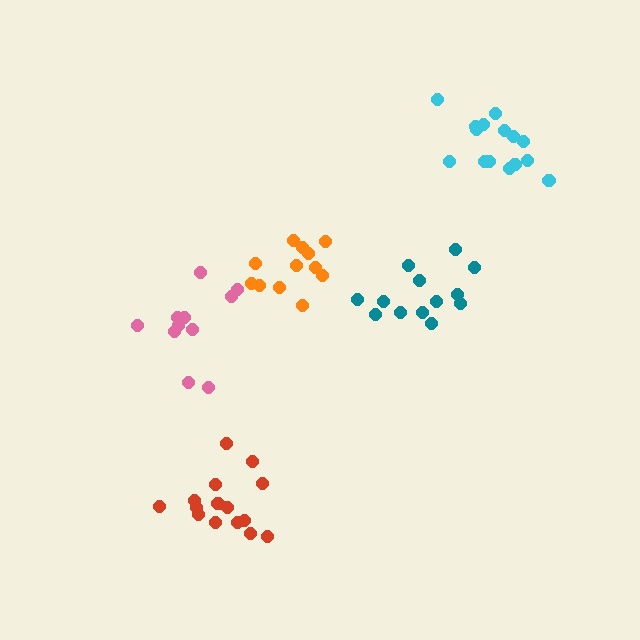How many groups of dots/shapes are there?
There are 5 groups.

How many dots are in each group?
Group 1: 11 dots, Group 2: 13 dots, Group 3: 16 dots, Group 4: 12 dots, Group 5: 16 dots (68 total).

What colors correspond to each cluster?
The clusters are colored: pink, teal, cyan, orange, red.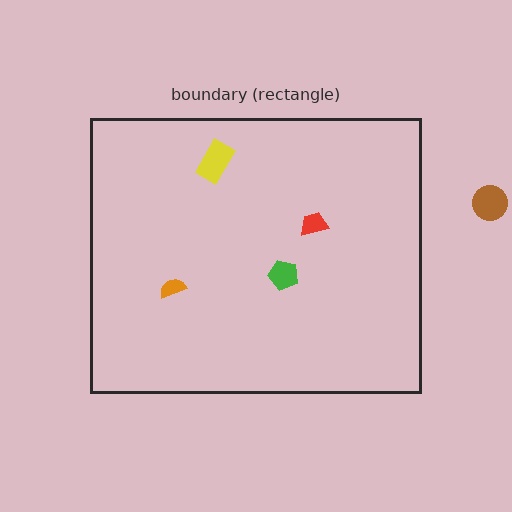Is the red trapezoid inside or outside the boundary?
Inside.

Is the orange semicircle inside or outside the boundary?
Inside.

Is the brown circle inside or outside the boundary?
Outside.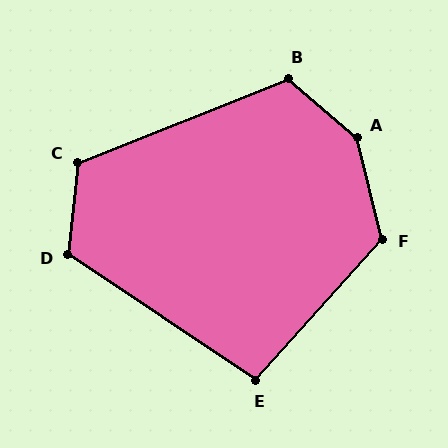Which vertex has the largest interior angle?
A, at approximately 144 degrees.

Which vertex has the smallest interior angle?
E, at approximately 98 degrees.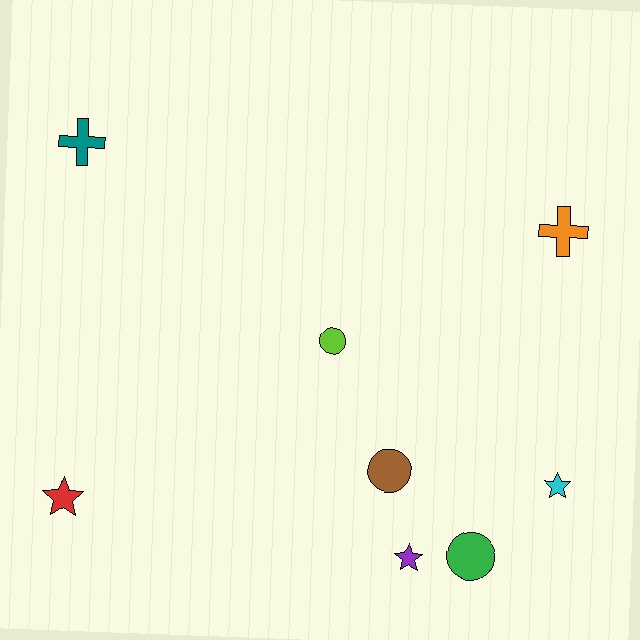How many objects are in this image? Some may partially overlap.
There are 8 objects.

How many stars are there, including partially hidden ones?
There are 3 stars.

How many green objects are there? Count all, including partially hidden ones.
There is 1 green object.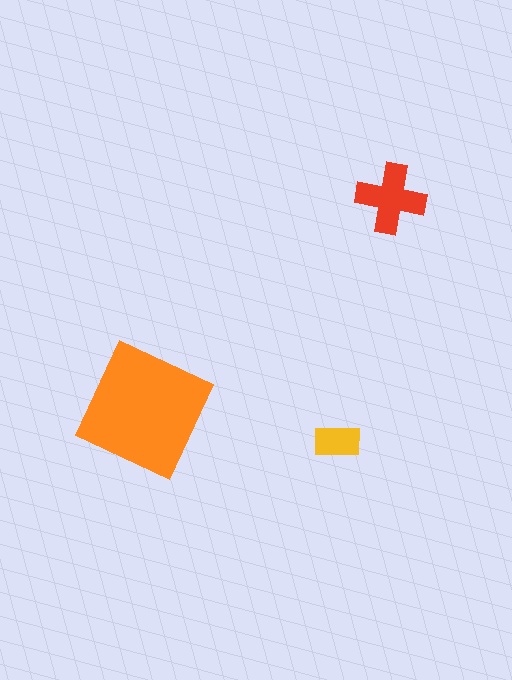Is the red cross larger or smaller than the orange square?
Smaller.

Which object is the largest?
The orange square.